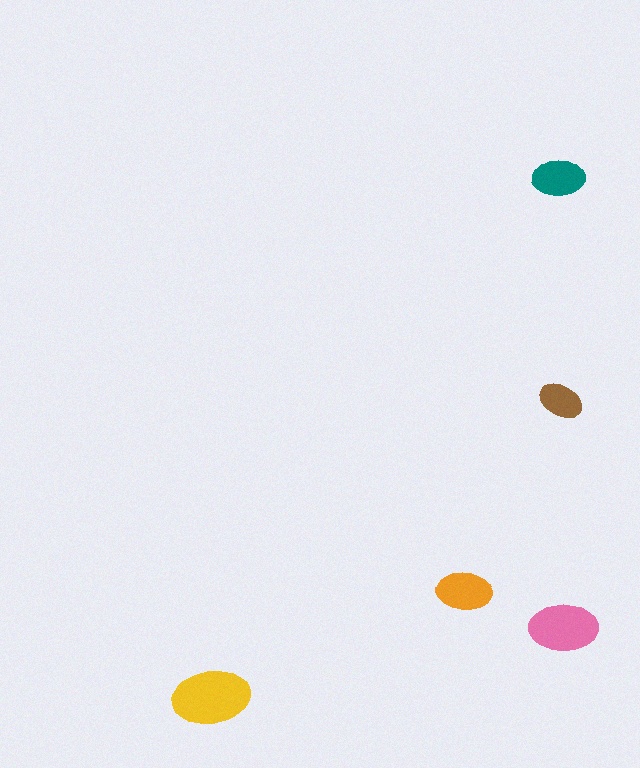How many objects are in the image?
There are 5 objects in the image.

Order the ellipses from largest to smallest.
the yellow one, the pink one, the orange one, the teal one, the brown one.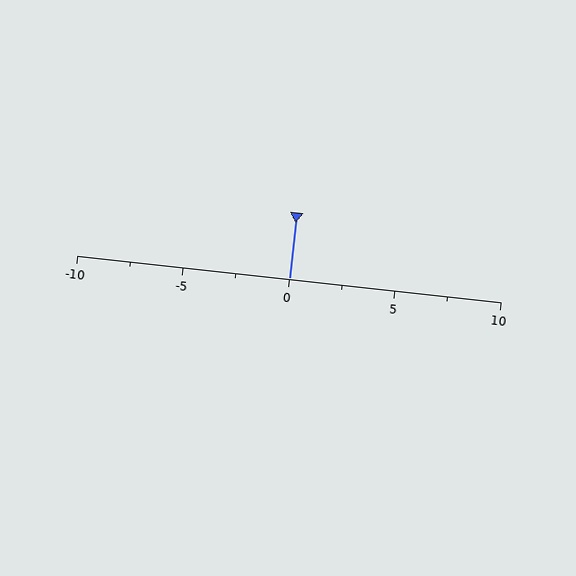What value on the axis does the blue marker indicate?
The marker indicates approximately 0.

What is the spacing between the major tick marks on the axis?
The major ticks are spaced 5 apart.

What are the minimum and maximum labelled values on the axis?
The axis runs from -10 to 10.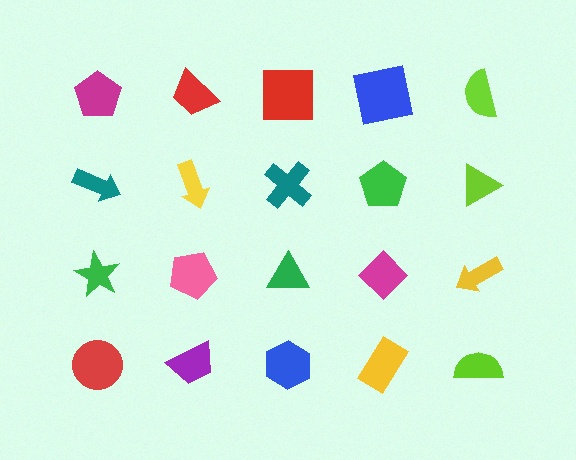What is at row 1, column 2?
A red trapezoid.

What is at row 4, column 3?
A blue hexagon.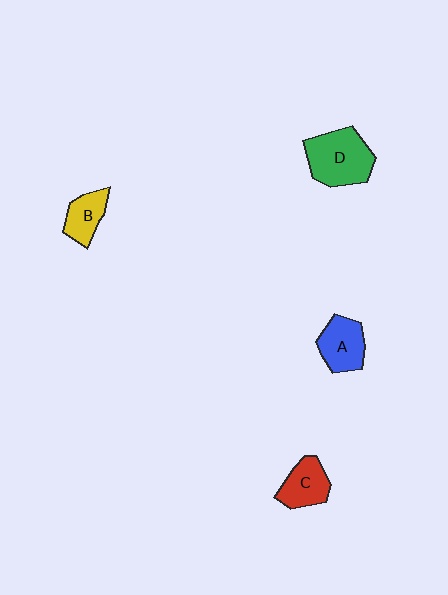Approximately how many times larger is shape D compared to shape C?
Approximately 1.6 times.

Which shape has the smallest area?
Shape B (yellow).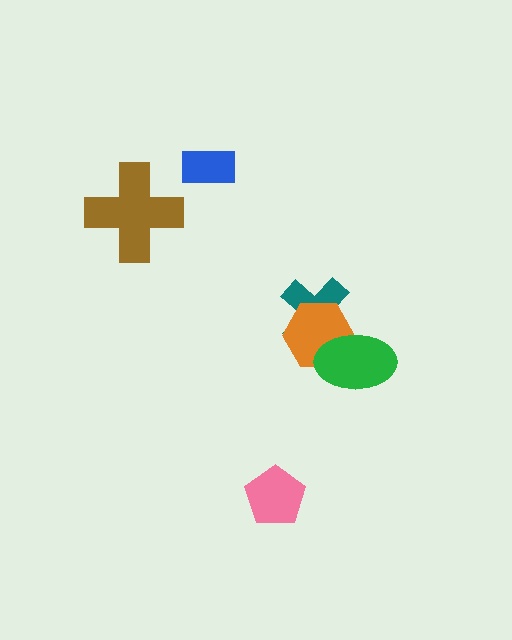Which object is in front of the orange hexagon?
The green ellipse is in front of the orange hexagon.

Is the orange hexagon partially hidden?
Yes, it is partially covered by another shape.